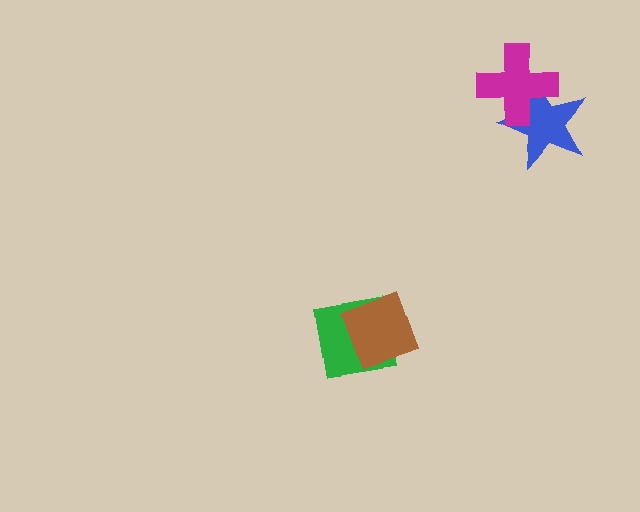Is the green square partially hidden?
Yes, it is partially covered by another shape.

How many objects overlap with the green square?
1 object overlaps with the green square.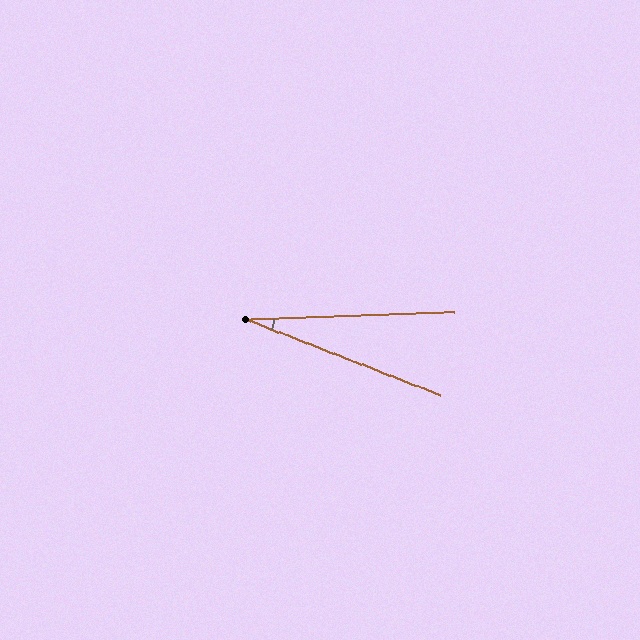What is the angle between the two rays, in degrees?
Approximately 23 degrees.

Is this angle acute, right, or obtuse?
It is acute.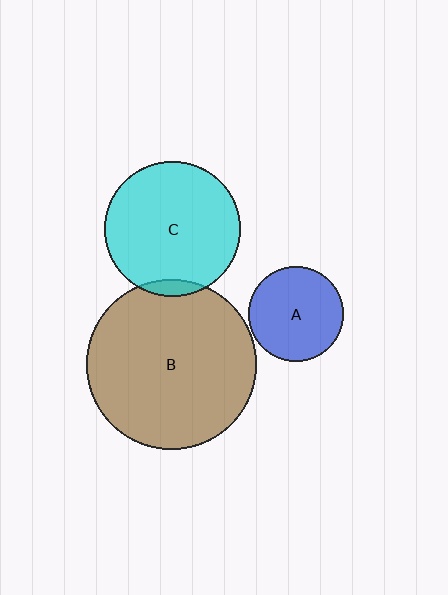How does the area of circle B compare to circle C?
Approximately 1.6 times.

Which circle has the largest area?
Circle B (brown).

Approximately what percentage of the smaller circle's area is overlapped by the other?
Approximately 5%.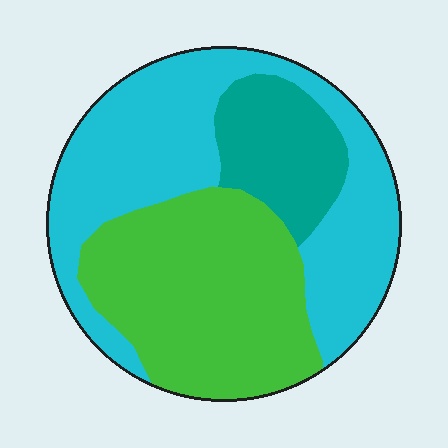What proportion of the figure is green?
Green covers about 40% of the figure.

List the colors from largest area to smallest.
From largest to smallest: cyan, green, teal.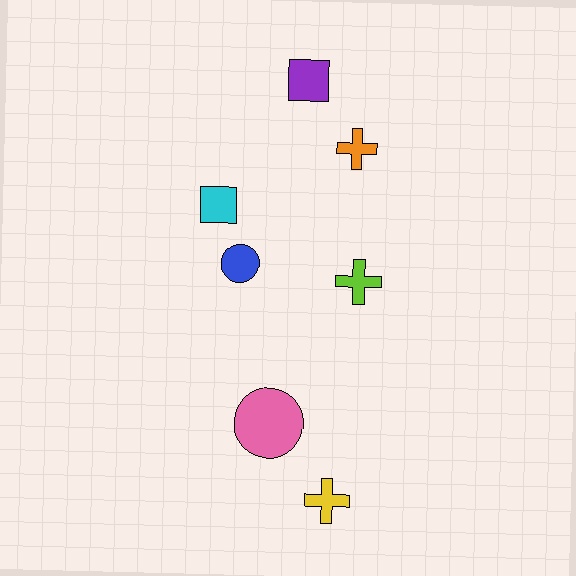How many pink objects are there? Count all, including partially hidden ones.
There is 1 pink object.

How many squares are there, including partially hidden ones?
There are 2 squares.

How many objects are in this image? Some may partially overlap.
There are 7 objects.